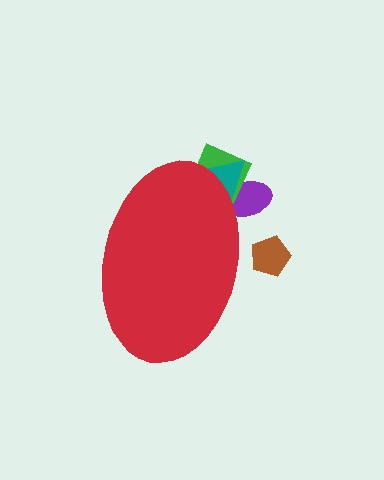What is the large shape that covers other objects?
A red ellipse.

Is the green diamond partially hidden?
Yes, the green diamond is partially hidden behind the red ellipse.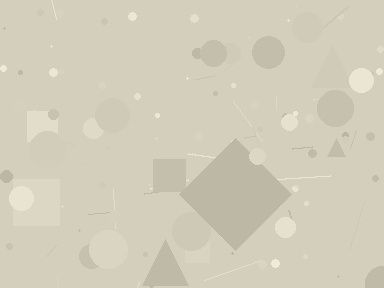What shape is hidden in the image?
A diamond is hidden in the image.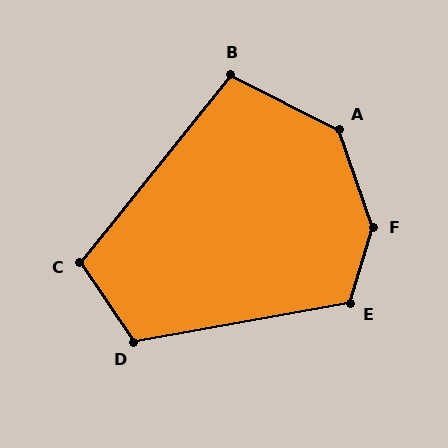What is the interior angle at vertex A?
Approximately 136 degrees (obtuse).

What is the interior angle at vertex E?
Approximately 117 degrees (obtuse).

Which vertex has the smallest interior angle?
B, at approximately 102 degrees.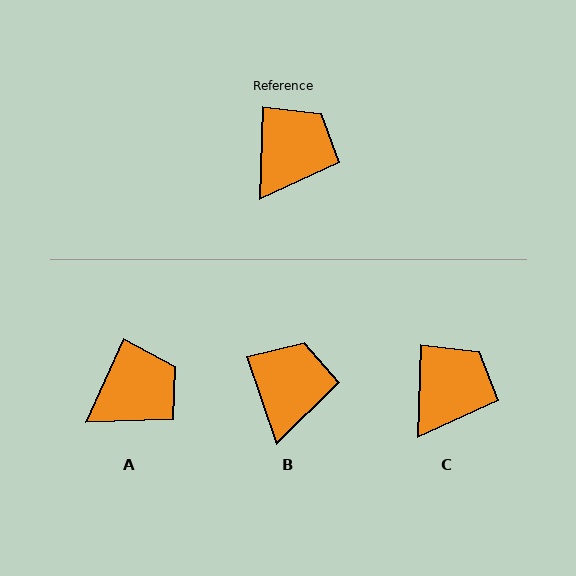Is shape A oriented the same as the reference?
No, it is off by about 22 degrees.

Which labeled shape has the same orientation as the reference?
C.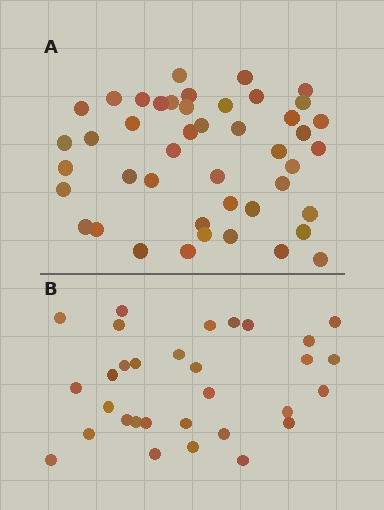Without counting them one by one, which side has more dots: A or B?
Region A (the top region) has more dots.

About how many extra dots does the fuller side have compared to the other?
Region A has approximately 15 more dots than region B.